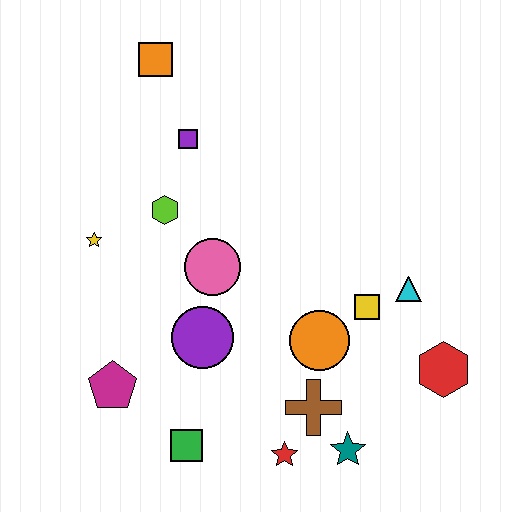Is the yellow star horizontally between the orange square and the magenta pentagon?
No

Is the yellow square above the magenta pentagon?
Yes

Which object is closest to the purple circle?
The pink circle is closest to the purple circle.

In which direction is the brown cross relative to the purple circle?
The brown cross is to the right of the purple circle.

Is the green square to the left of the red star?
Yes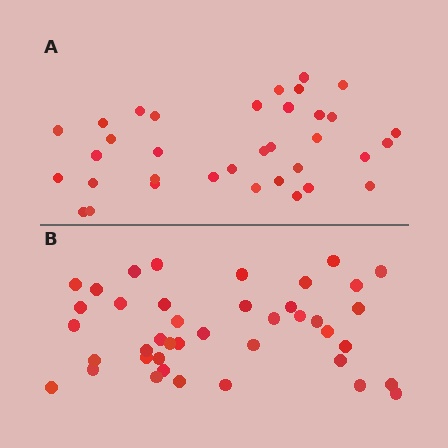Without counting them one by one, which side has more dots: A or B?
Region B (the bottom region) has more dots.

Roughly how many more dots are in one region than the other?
Region B has about 6 more dots than region A.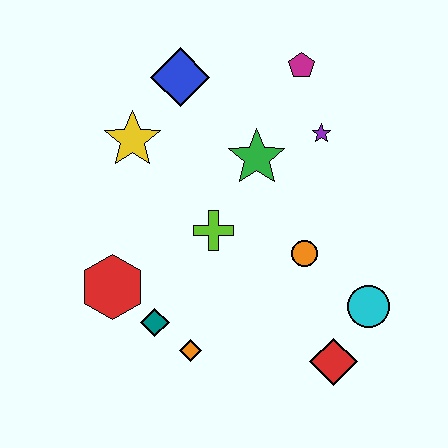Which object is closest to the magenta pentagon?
The purple star is closest to the magenta pentagon.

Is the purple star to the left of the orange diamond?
No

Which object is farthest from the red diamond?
The blue diamond is farthest from the red diamond.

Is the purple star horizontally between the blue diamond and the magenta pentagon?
No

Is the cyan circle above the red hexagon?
No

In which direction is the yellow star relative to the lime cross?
The yellow star is above the lime cross.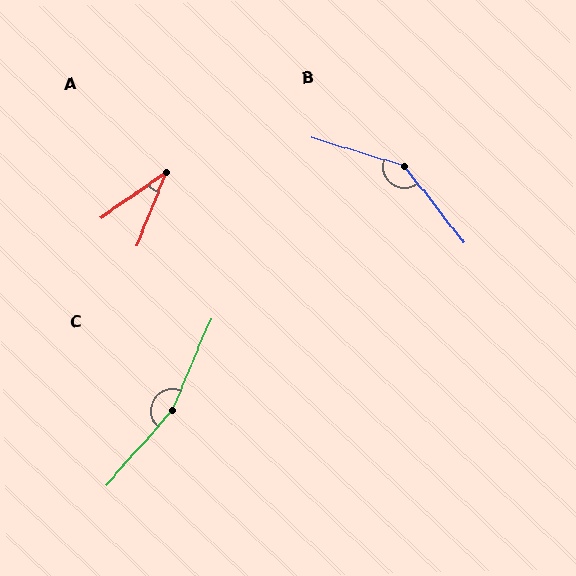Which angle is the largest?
C, at approximately 162 degrees.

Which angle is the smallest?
A, at approximately 33 degrees.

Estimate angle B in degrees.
Approximately 145 degrees.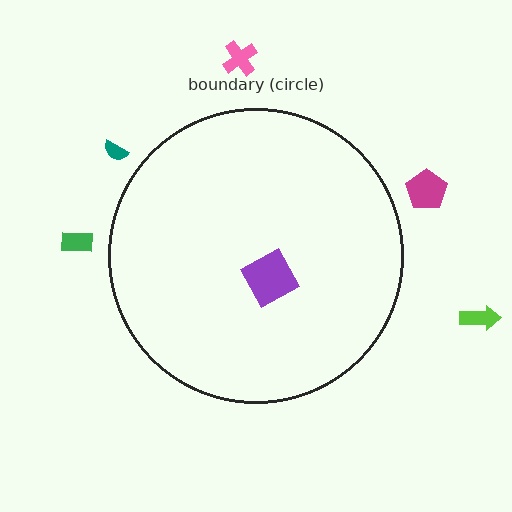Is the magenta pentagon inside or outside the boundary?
Outside.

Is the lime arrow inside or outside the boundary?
Outside.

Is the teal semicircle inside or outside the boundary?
Outside.